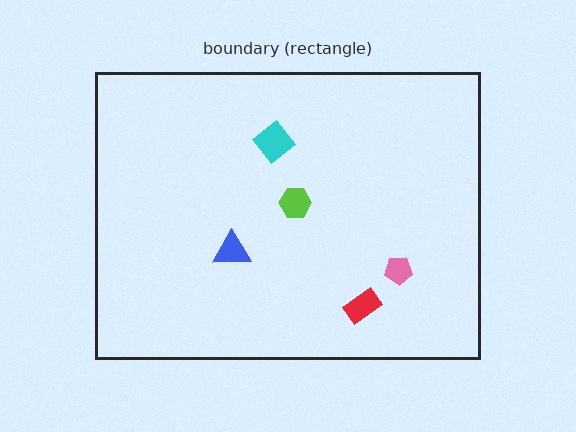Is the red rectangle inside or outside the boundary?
Inside.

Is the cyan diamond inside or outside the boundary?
Inside.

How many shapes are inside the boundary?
5 inside, 0 outside.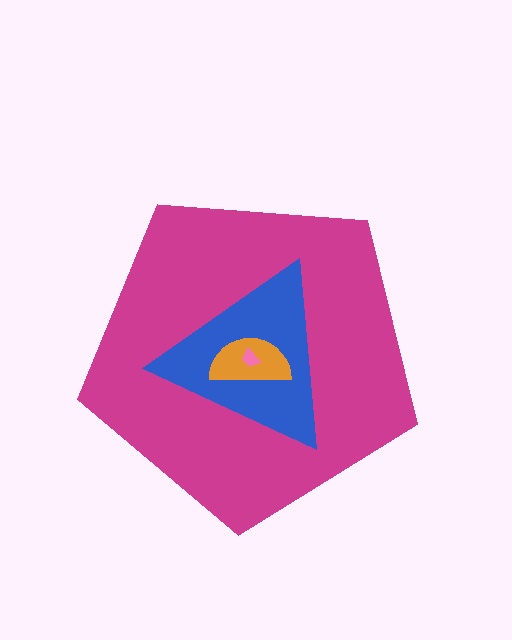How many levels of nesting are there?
4.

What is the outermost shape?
The magenta pentagon.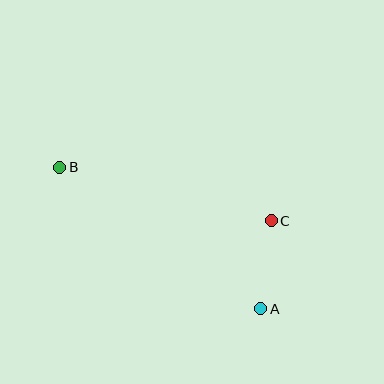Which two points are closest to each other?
Points A and C are closest to each other.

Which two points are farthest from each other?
Points A and B are farthest from each other.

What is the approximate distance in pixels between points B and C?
The distance between B and C is approximately 218 pixels.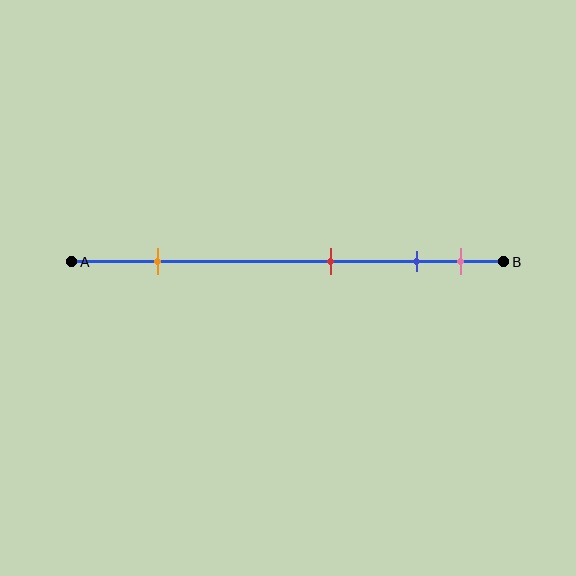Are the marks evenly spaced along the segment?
No, the marks are not evenly spaced.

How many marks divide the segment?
There are 4 marks dividing the segment.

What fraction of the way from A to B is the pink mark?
The pink mark is approximately 90% (0.9) of the way from A to B.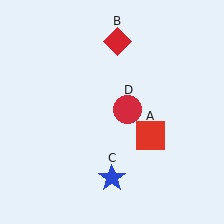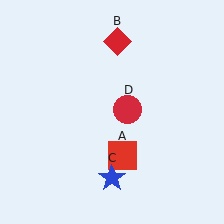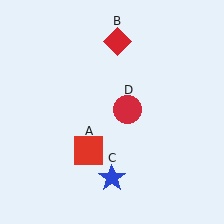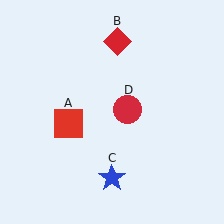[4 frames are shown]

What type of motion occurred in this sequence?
The red square (object A) rotated clockwise around the center of the scene.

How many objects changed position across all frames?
1 object changed position: red square (object A).